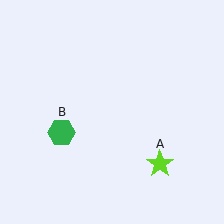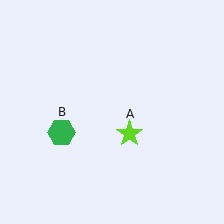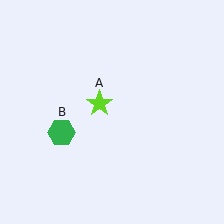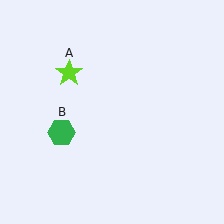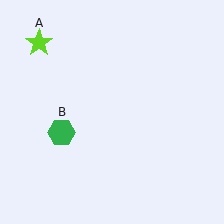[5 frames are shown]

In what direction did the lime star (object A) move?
The lime star (object A) moved up and to the left.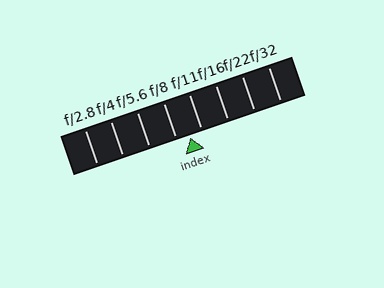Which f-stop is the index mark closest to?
The index mark is closest to f/11.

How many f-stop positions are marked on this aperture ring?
There are 8 f-stop positions marked.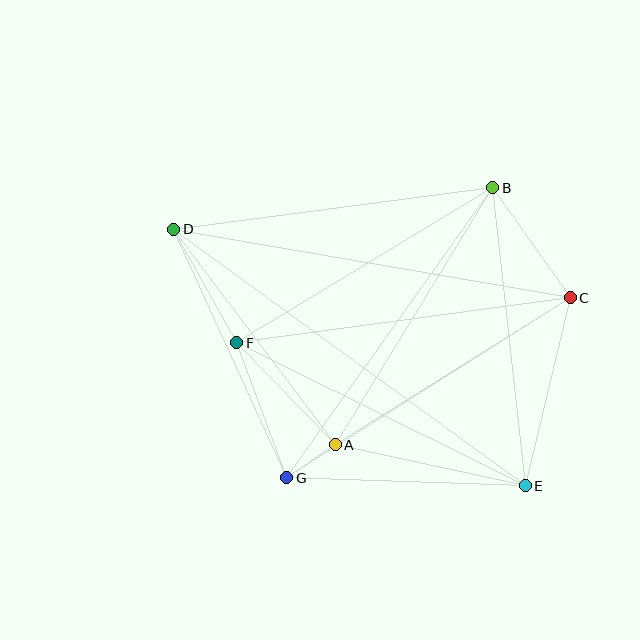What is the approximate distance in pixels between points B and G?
The distance between B and G is approximately 356 pixels.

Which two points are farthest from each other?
Points D and E are farthest from each other.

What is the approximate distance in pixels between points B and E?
The distance between B and E is approximately 300 pixels.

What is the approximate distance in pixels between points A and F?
The distance between A and F is approximately 142 pixels.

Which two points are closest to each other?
Points A and G are closest to each other.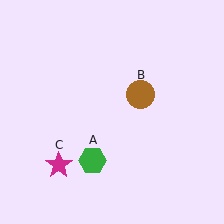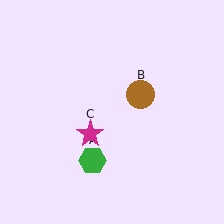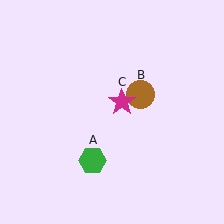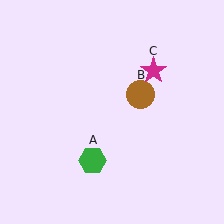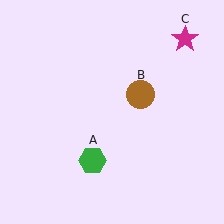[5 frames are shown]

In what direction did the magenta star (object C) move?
The magenta star (object C) moved up and to the right.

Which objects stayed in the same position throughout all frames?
Green hexagon (object A) and brown circle (object B) remained stationary.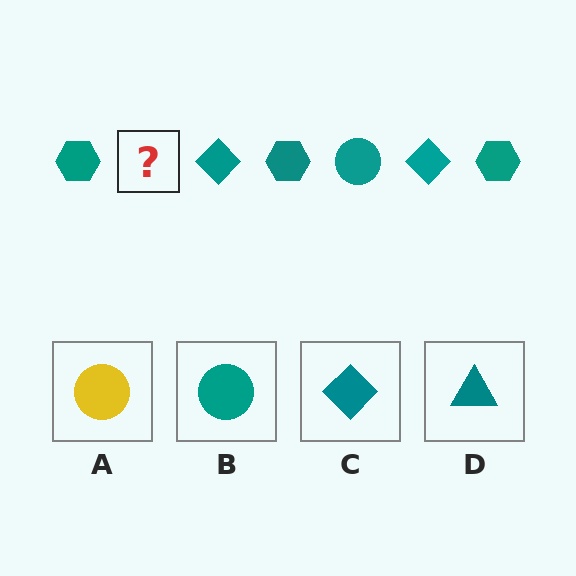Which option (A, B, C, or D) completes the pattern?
B.